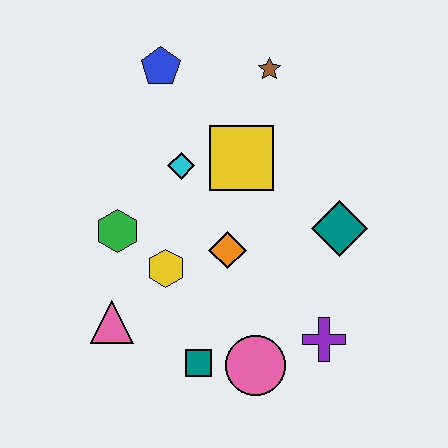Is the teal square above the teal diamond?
No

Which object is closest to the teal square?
The pink circle is closest to the teal square.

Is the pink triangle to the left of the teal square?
Yes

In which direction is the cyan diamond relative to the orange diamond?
The cyan diamond is above the orange diamond.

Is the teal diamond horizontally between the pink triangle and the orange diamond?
No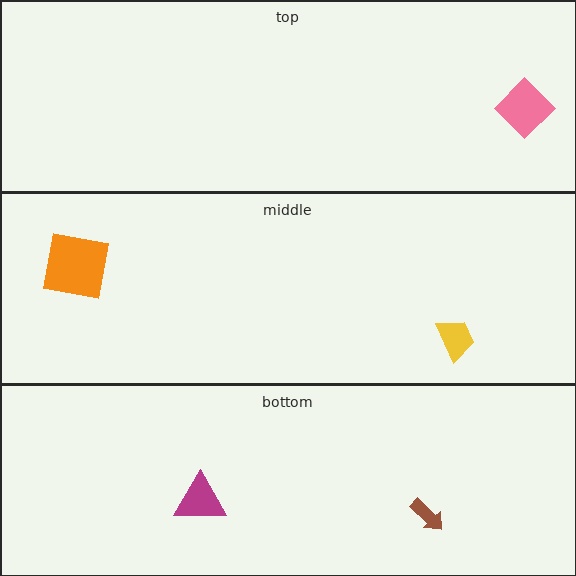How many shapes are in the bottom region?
2.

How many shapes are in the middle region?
2.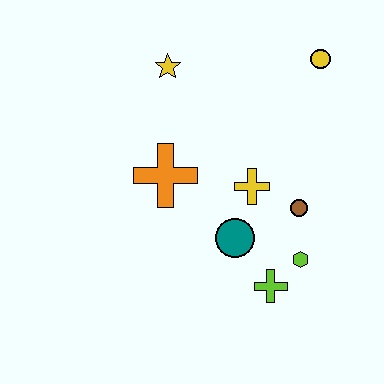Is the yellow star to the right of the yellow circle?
No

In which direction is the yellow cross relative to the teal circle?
The yellow cross is above the teal circle.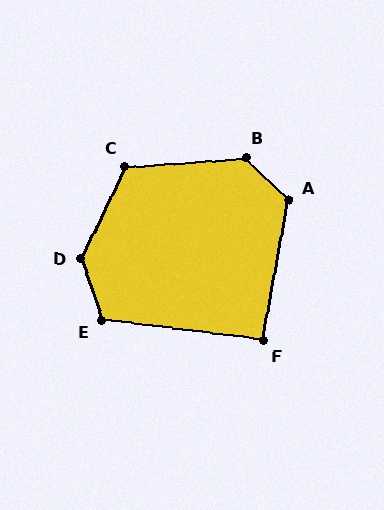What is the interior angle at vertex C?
Approximately 119 degrees (obtuse).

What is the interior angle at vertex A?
Approximately 125 degrees (obtuse).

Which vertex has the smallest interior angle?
F, at approximately 93 degrees.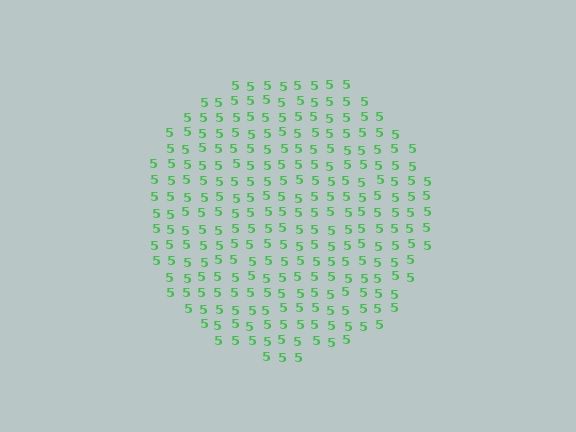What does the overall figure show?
The overall figure shows a circle.